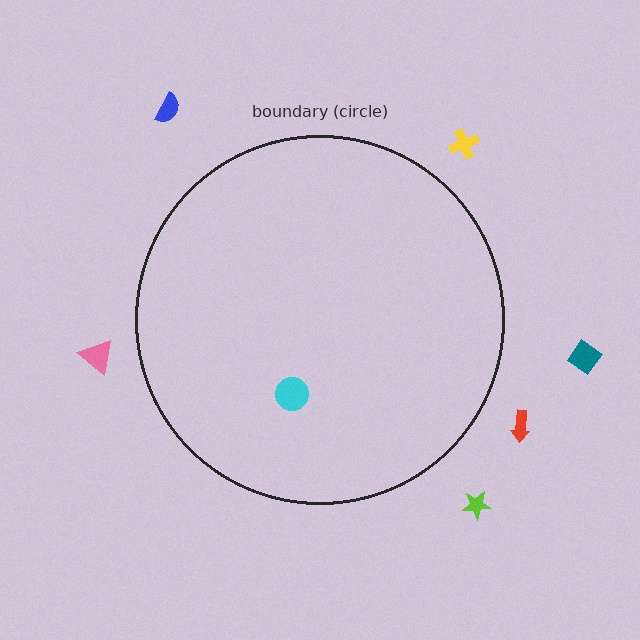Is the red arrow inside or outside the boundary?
Outside.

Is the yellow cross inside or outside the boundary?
Outside.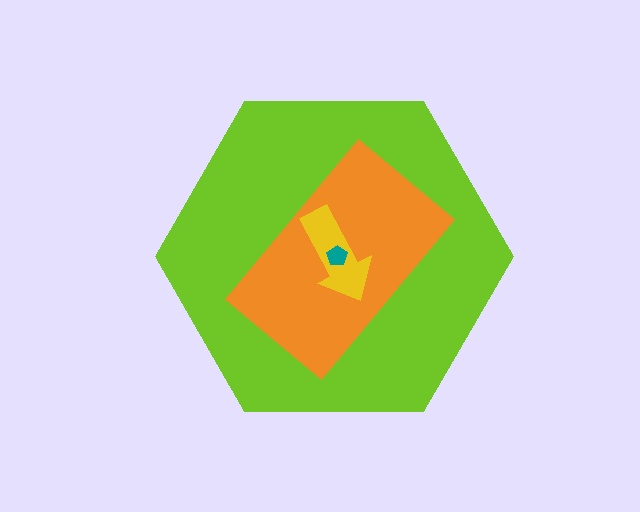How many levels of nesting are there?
4.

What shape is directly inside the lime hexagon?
The orange rectangle.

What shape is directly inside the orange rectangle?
The yellow arrow.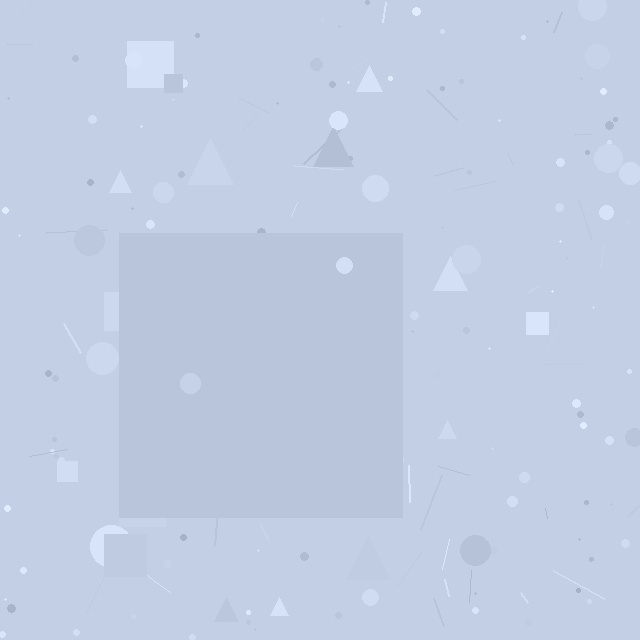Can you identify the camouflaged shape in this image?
The camouflaged shape is a square.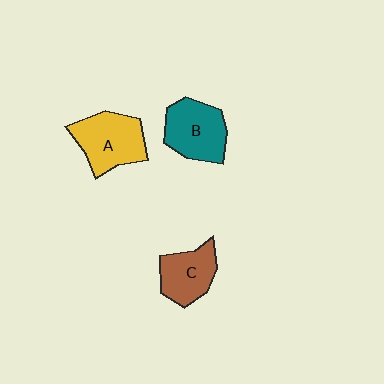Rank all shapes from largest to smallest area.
From largest to smallest: A (yellow), B (teal), C (brown).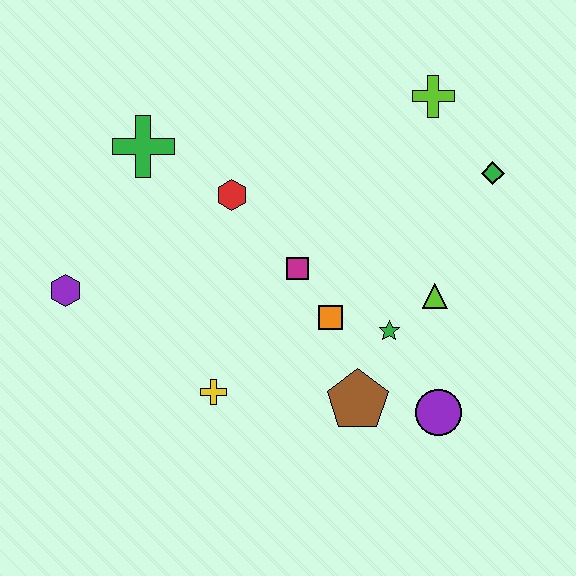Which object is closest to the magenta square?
The orange square is closest to the magenta square.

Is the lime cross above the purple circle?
Yes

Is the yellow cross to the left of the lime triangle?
Yes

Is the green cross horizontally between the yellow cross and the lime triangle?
No